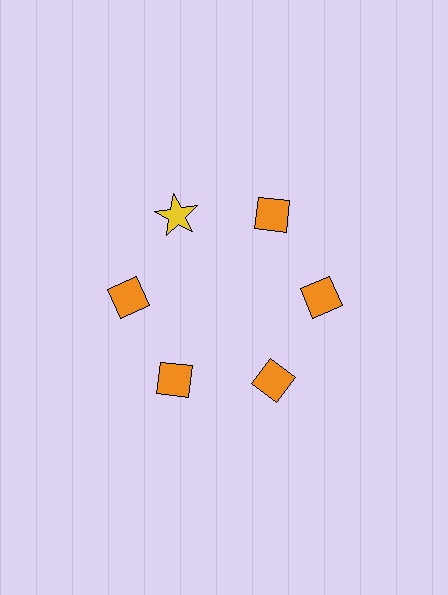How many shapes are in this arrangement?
There are 6 shapes arranged in a ring pattern.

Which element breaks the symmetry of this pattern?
The yellow star at roughly the 11 o'clock position breaks the symmetry. All other shapes are orange diamonds.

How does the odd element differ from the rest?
It differs in both color (yellow instead of orange) and shape (star instead of diamond).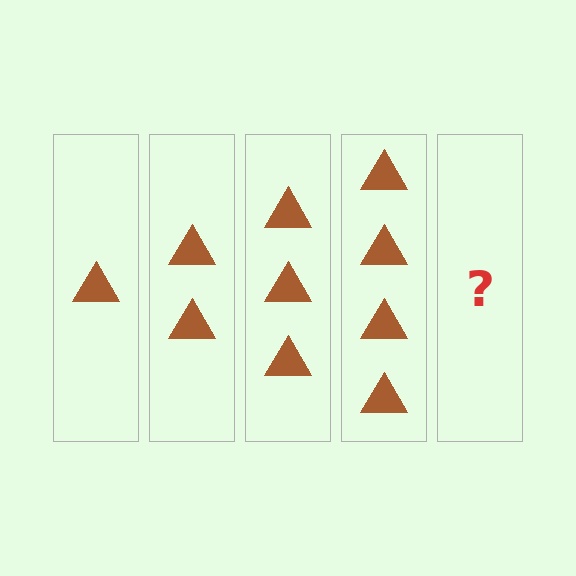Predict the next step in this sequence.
The next step is 5 triangles.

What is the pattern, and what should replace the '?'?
The pattern is that each step adds one more triangle. The '?' should be 5 triangles.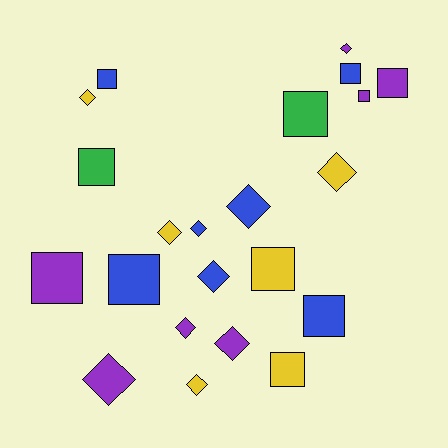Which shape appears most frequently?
Square, with 11 objects.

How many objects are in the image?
There are 22 objects.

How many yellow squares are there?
There are 2 yellow squares.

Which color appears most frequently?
Blue, with 7 objects.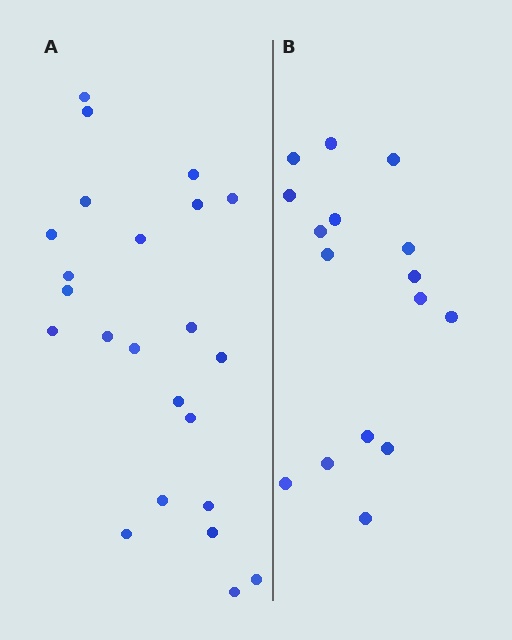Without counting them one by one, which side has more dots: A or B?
Region A (the left region) has more dots.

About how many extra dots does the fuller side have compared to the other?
Region A has roughly 8 or so more dots than region B.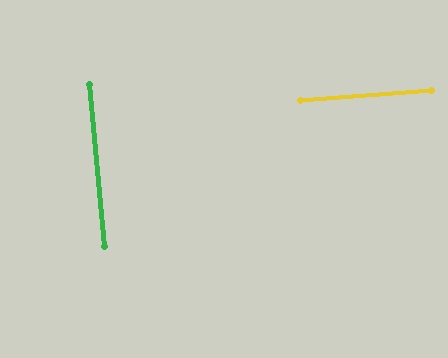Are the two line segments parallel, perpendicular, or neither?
Perpendicular — they meet at approximately 89°.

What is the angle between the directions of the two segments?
Approximately 89 degrees.